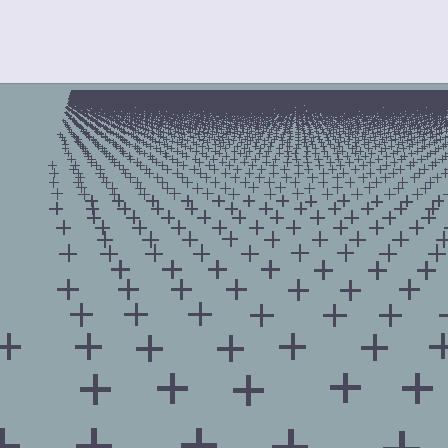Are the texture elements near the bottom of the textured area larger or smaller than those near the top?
Larger. Near the bottom, elements are closer to the viewer and appear at a bigger on-screen size.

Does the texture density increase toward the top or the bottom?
Density increases toward the top.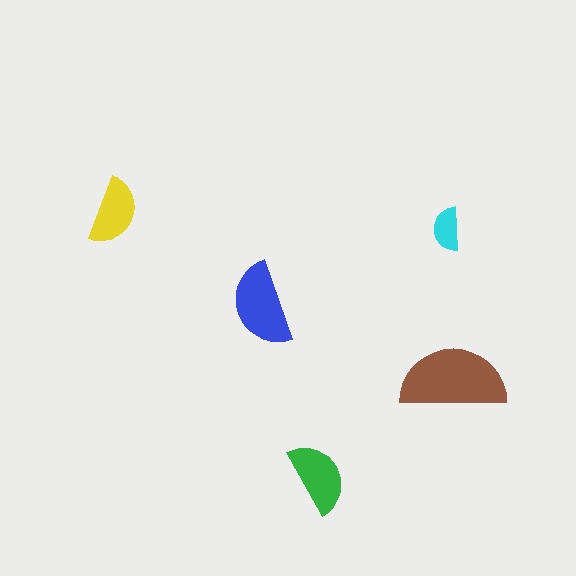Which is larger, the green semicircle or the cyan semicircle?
The green one.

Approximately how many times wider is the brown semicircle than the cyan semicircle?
About 2.5 times wider.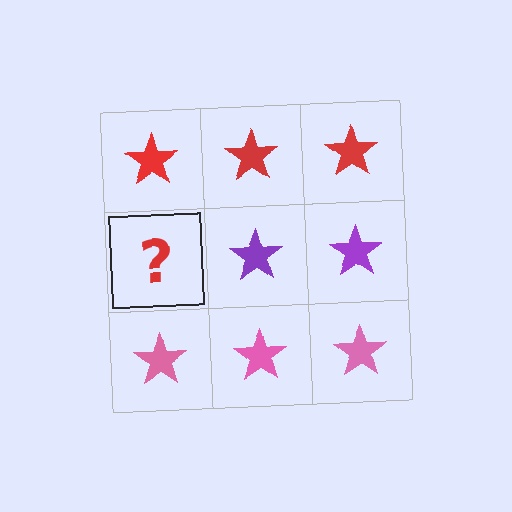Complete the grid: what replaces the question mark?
The question mark should be replaced with a purple star.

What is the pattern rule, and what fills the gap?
The rule is that each row has a consistent color. The gap should be filled with a purple star.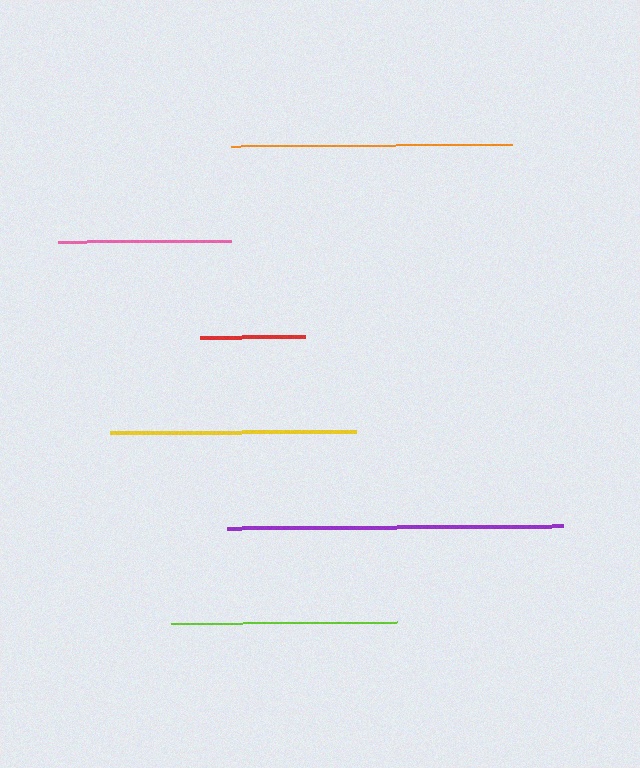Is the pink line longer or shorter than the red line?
The pink line is longer than the red line.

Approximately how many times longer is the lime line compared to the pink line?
The lime line is approximately 1.3 times the length of the pink line.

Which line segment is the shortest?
The red line is the shortest at approximately 104 pixels.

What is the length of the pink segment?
The pink segment is approximately 173 pixels long.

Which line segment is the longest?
The purple line is the longest at approximately 336 pixels.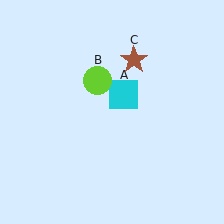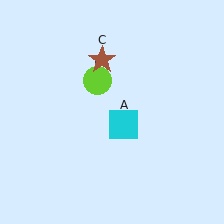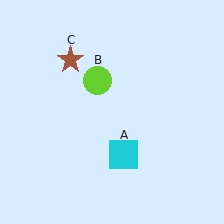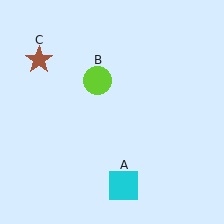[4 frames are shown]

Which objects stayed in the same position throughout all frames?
Lime circle (object B) remained stationary.